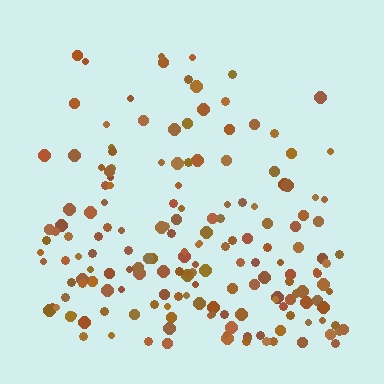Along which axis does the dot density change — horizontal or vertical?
Vertical.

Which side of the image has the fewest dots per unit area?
The top.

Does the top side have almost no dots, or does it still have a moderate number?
Still a moderate number, just noticeably fewer than the bottom.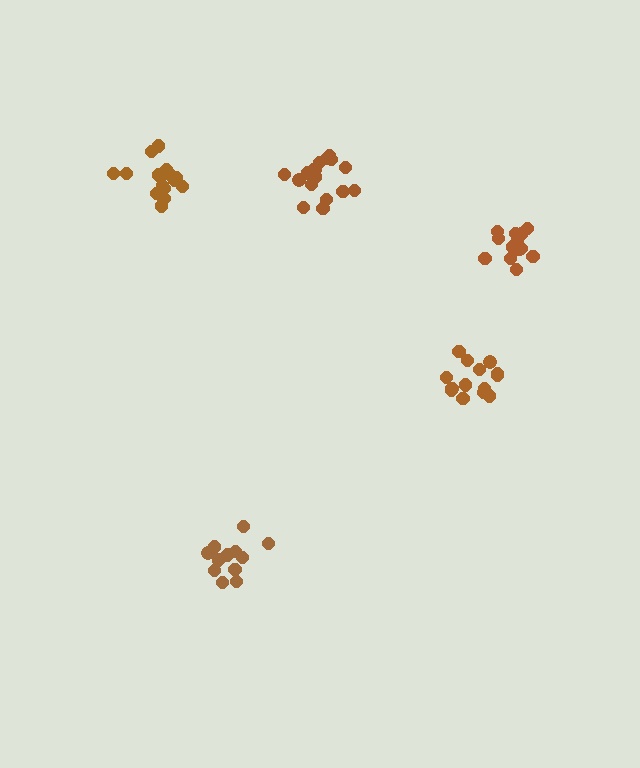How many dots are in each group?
Group 1: 14 dots, Group 2: 13 dots, Group 3: 15 dots, Group 4: 17 dots, Group 5: 14 dots (73 total).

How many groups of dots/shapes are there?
There are 5 groups.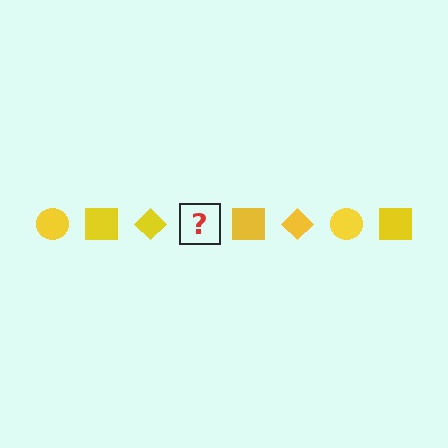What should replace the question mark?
The question mark should be replaced with a yellow circle.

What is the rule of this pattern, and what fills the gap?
The rule is that the pattern cycles through circle, square, diamond shapes in yellow. The gap should be filled with a yellow circle.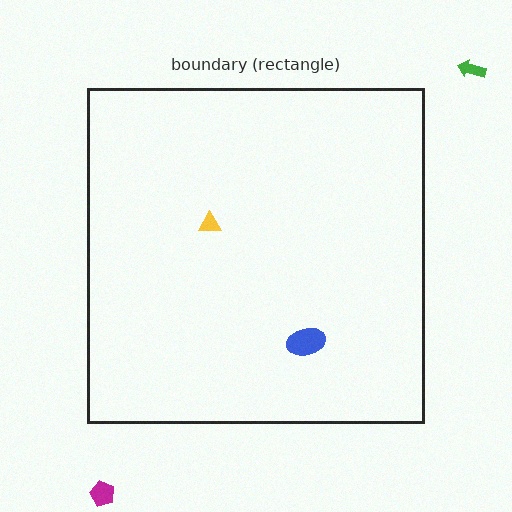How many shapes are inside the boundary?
2 inside, 2 outside.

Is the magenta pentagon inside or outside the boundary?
Outside.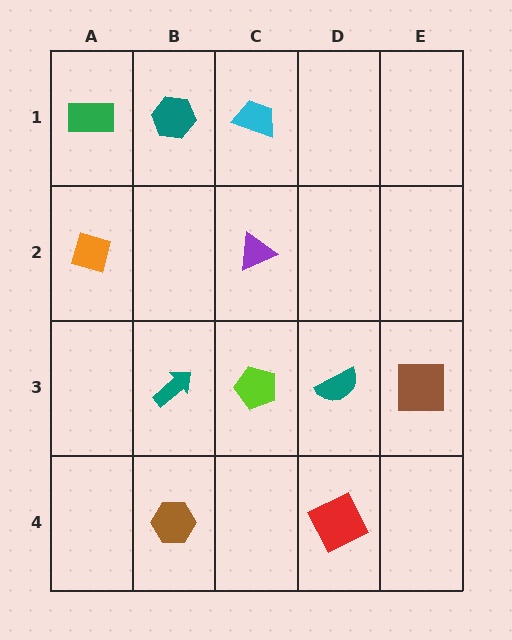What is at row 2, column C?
A purple triangle.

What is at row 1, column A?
A green rectangle.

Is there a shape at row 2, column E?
No, that cell is empty.